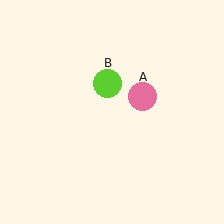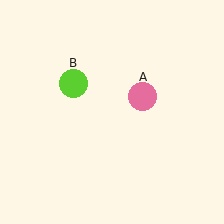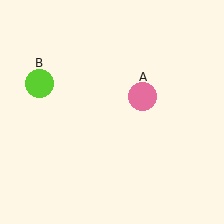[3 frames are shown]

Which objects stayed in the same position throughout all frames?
Pink circle (object A) remained stationary.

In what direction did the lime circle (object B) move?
The lime circle (object B) moved left.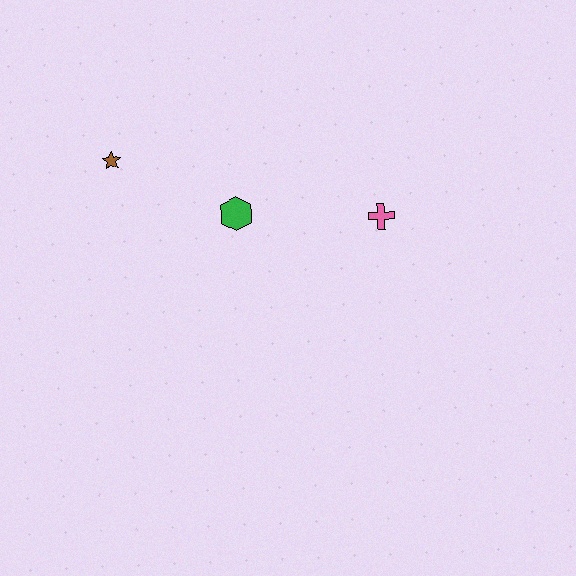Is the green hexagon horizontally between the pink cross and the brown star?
Yes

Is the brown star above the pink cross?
Yes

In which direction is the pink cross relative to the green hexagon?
The pink cross is to the right of the green hexagon.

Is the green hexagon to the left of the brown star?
No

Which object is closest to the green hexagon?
The brown star is closest to the green hexagon.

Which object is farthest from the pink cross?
The brown star is farthest from the pink cross.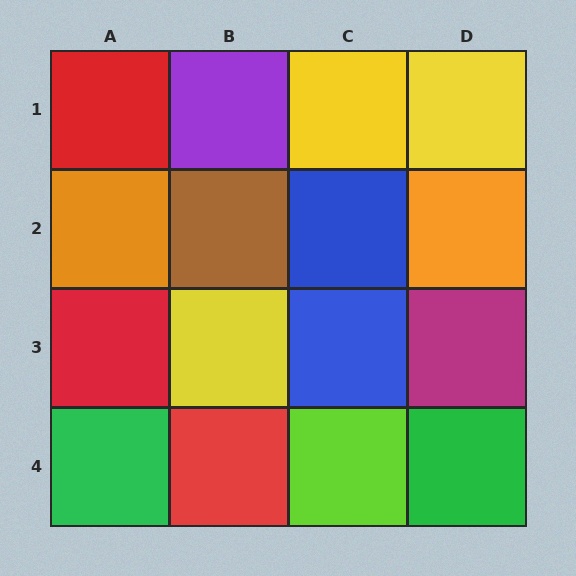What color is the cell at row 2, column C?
Blue.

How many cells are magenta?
1 cell is magenta.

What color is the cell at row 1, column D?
Yellow.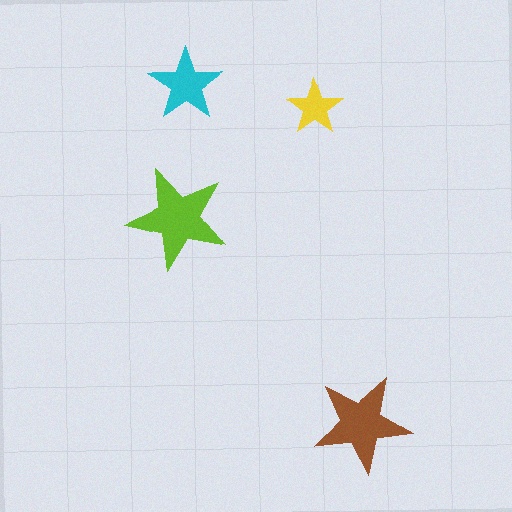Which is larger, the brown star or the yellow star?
The brown one.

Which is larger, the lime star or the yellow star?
The lime one.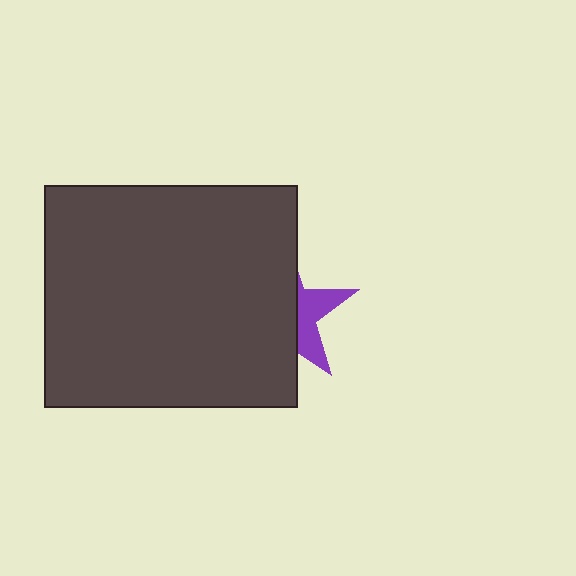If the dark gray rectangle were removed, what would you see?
You would see the complete purple star.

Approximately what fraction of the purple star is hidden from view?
Roughly 66% of the purple star is hidden behind the dark gray rectangle.